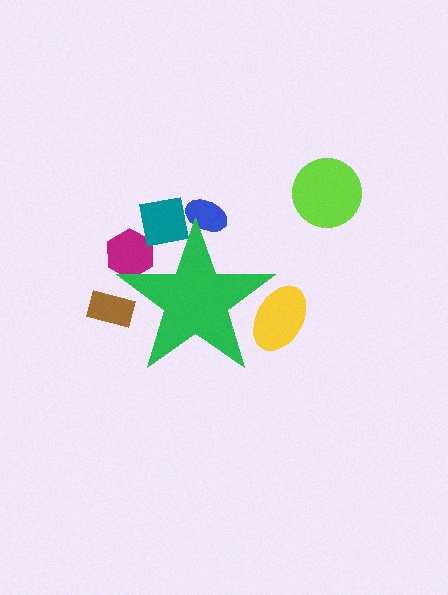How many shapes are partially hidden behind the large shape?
5 shapes are partially hidden.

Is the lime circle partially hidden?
No, the lime circle is fully visible.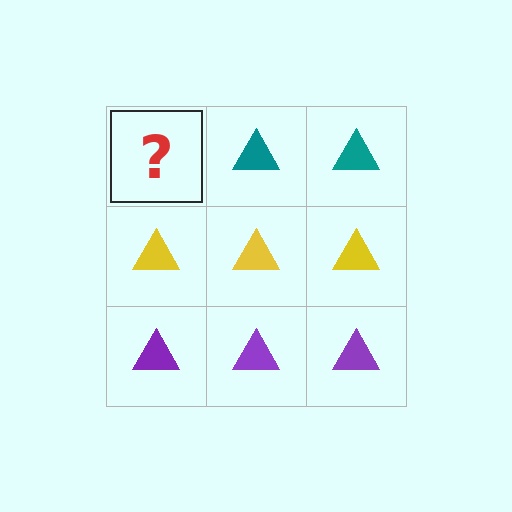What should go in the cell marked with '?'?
The missing cell should contain a teal triangle.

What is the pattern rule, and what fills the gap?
The rule is that each row has a consistent color. The gap should be filled with a teal triangle.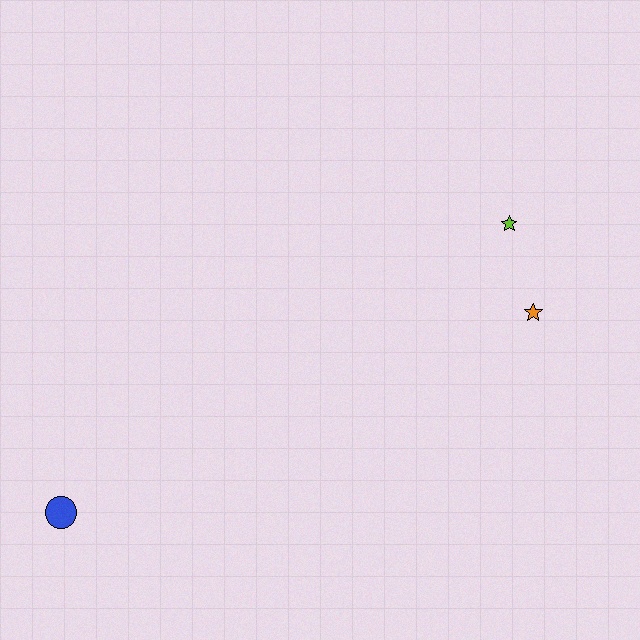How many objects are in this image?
There are 3 objects.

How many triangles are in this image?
There are no triangles.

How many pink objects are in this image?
There are no pink objects.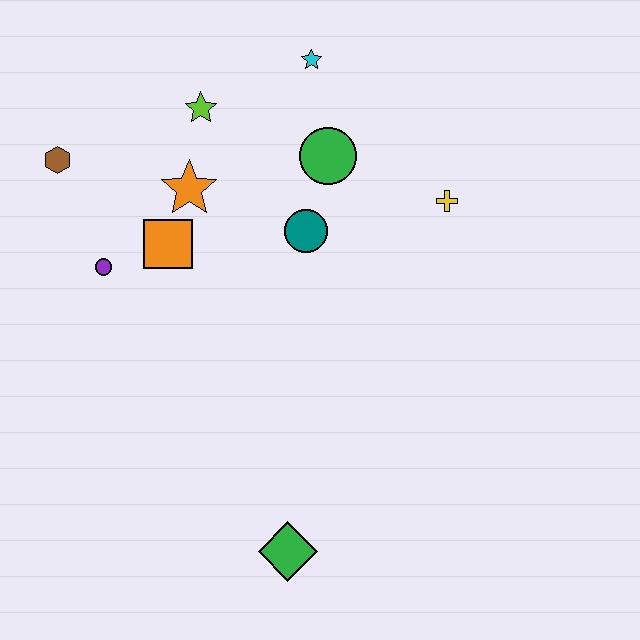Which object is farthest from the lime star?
The green diamond is farthest from the lime star.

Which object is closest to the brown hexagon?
The purple circle is closest to the brown hexagon.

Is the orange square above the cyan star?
No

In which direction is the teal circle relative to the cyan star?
The teal circle is below the cyan star.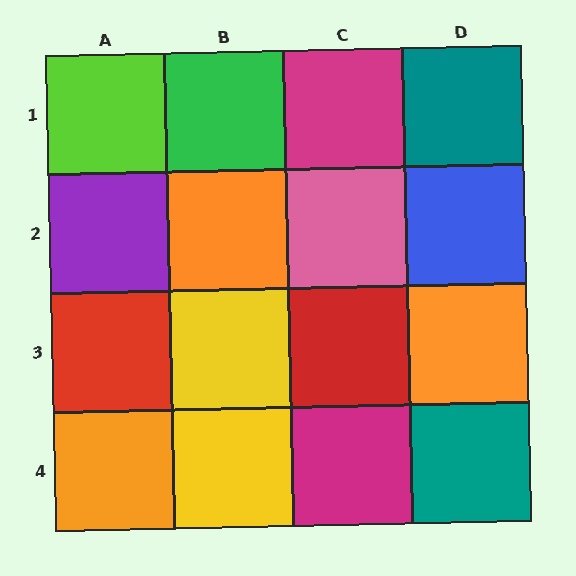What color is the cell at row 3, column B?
Yellow.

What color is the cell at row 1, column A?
Lime.